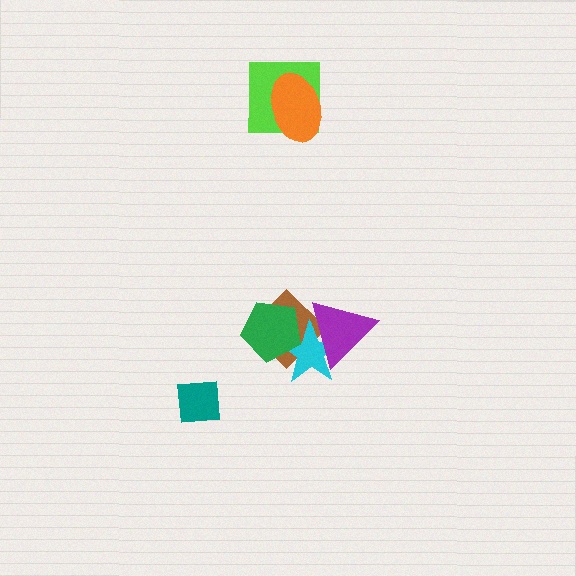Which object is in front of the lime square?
The orange ellipse is in front of the lime square.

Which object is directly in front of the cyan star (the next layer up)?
The purple triangle is directly in front of the cyan star.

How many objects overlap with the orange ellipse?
1 object overlaps with the orange ellipse.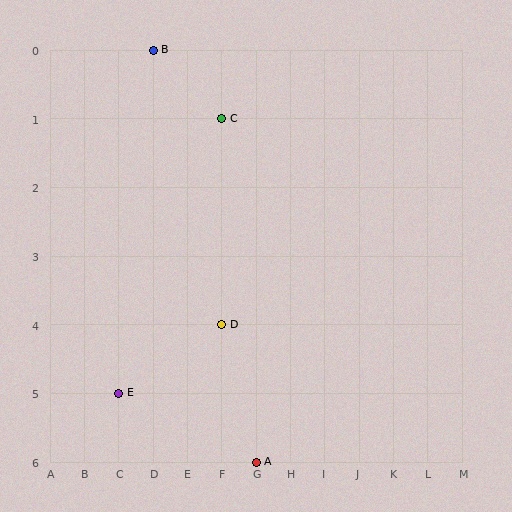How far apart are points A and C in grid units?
Points A and C are 1 column and 5 rows apart (about 5.1 grid units diagonally).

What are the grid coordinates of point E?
Point E is at grid coordinates (C, 5).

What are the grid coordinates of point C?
Point C is at grid coordinates (F, 1).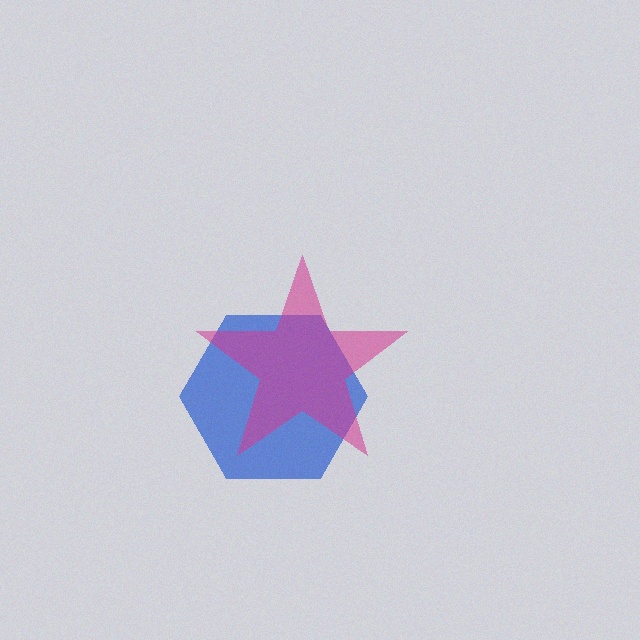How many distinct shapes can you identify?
There are 2 distinct shapes: a blue hexagon, a magenta star.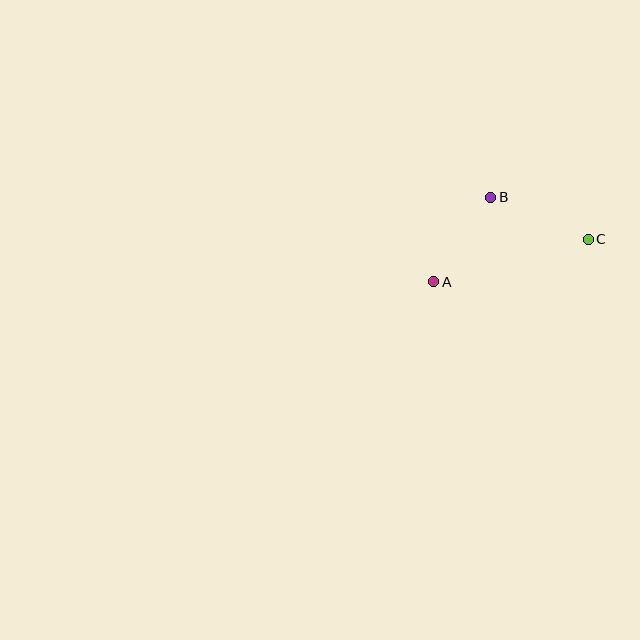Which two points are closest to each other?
Points A and B are closest to each other.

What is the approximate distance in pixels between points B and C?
The distance between B and C is approximately 106 pixels.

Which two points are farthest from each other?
Points A and C are farthest from each other.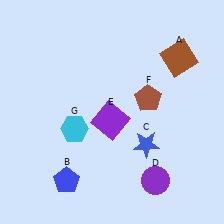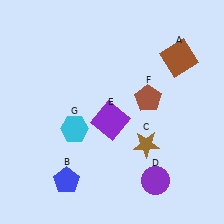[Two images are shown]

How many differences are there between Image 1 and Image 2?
There is 1 difference between the two images.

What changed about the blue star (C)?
In Image 1, C is blue. In Image 2, it changed to brown.